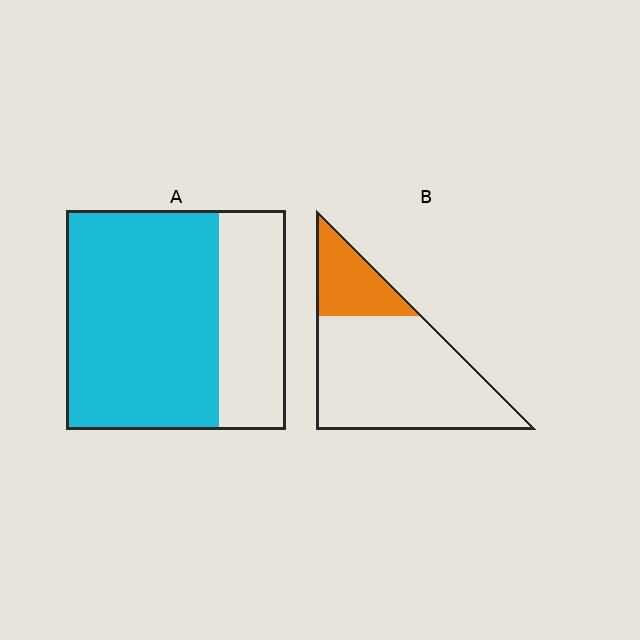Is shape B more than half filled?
No.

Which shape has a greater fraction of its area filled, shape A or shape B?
Shape A.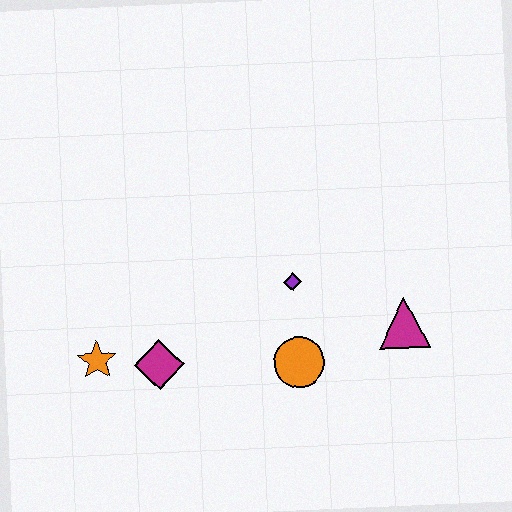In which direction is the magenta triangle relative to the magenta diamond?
The magenta triangle is to the right of the magenta diamond.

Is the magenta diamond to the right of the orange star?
Yes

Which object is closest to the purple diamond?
The orange circle is closest to the purple diamond.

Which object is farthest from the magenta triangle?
The orange star is farthest from the magenta triangle.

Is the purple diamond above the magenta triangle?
Yes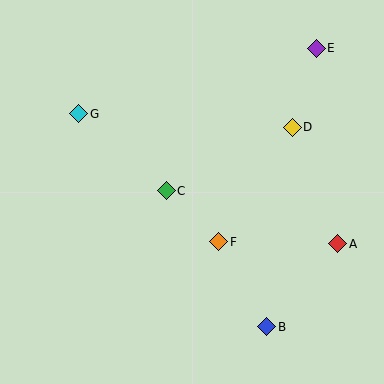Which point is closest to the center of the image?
Point C at (166, 191) is closest to the center.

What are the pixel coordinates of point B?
Point B is at (267, 327).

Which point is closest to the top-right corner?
Point E is closest to the top-right corner.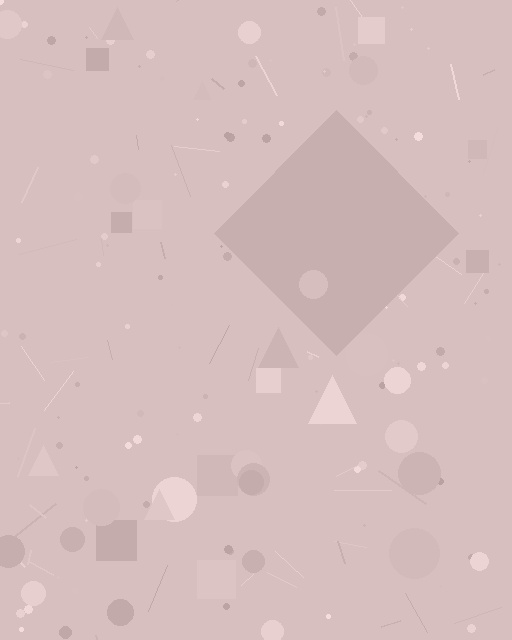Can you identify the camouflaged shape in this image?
The camouflaged shape is a diamond.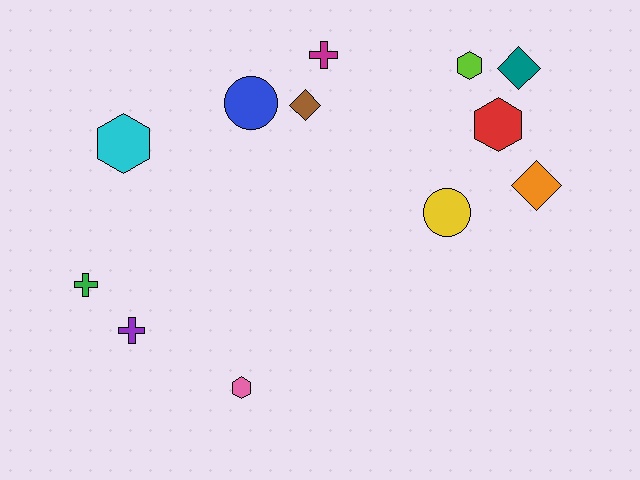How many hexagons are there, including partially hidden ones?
There are 4 hexagons.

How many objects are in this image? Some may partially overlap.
There are 12 objects.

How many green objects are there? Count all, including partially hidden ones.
There is 1 green object.